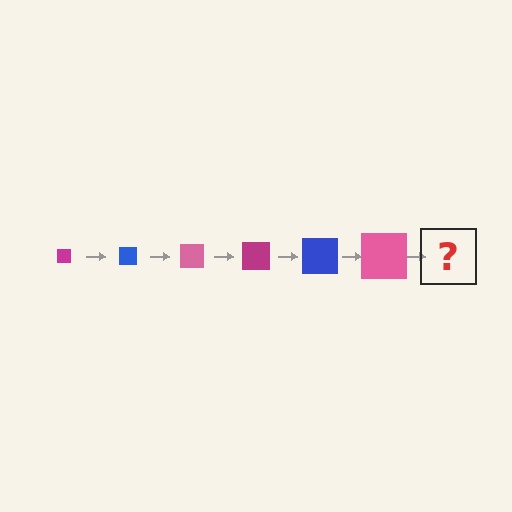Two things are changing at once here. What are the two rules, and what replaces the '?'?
The two rules are that the square grows larger each step and the color cycles through magenta, blue, and pink. The '?' should be a magenta square, larger than the previous one.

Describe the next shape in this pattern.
It should be a magenta square, larger than the previous one.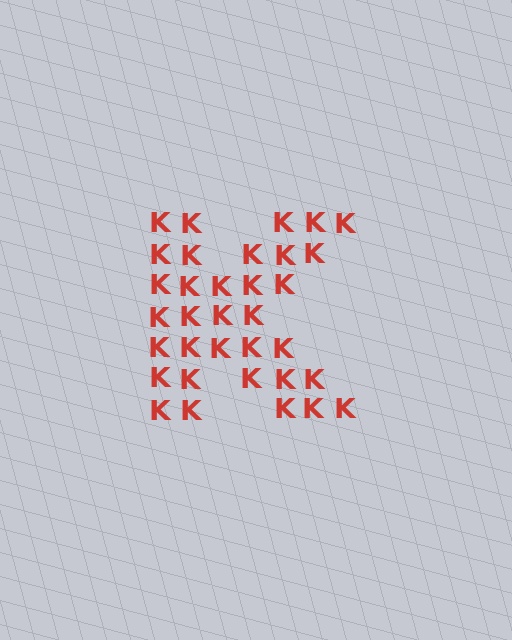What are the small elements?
The small elements are letter K's.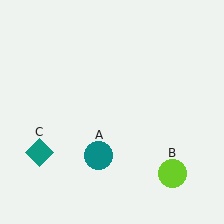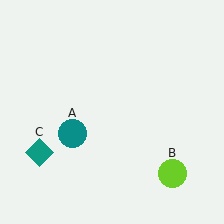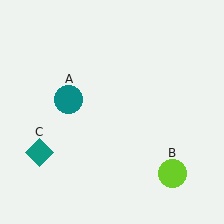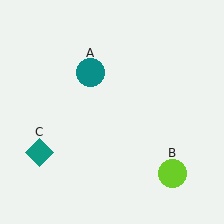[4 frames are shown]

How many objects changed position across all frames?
1 object changed position: teal circle (object A).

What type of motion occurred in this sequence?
The teal circle (object A) rotated clockwise around the center of the scene.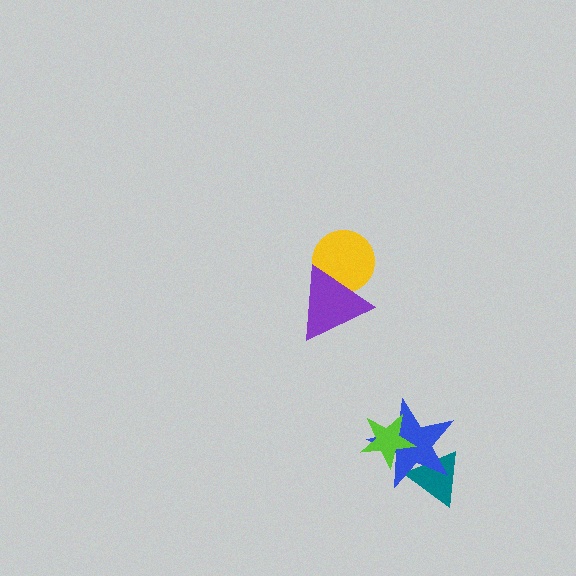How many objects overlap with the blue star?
2 objects overlap with the blue star.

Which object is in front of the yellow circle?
The purple triangle is in front of the yellow circle.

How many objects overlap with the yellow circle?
1 object overlaps with the yellow circle.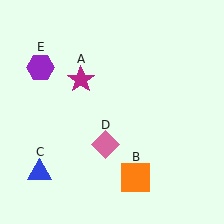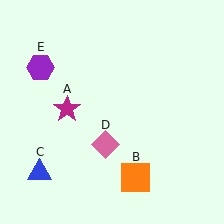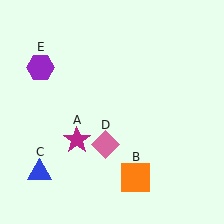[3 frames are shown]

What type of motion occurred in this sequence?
The magenta star (object A) rotated counterclockwise around the center of the scene.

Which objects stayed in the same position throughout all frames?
Orange square (object B) and blue triangle (object C) and pink diamond (object D) and purple hexagon (object E) remained stationary.